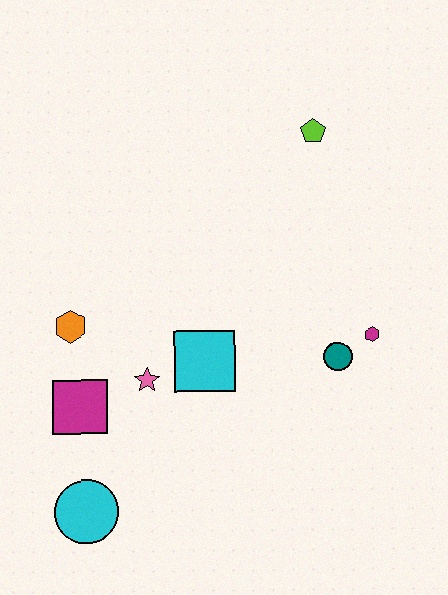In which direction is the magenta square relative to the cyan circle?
The magenta square is above the cyan circle.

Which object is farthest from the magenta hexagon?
The cyan circle is farthest from the magenta hexagon.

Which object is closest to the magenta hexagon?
The teal circle is closest to the magenta hexagon.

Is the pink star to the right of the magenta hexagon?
No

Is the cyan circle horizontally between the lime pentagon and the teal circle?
No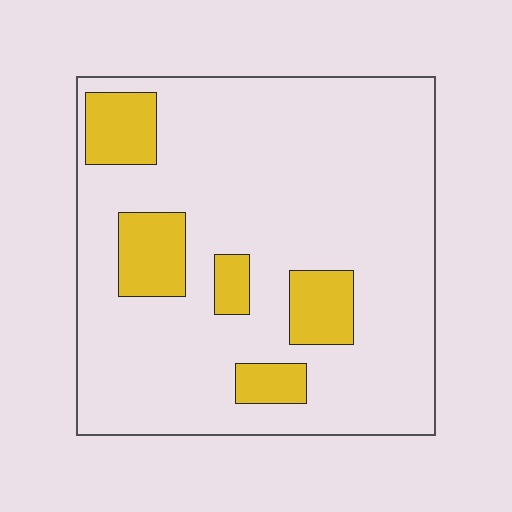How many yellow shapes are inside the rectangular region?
5.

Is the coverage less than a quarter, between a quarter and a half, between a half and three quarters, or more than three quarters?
Less than a quarter.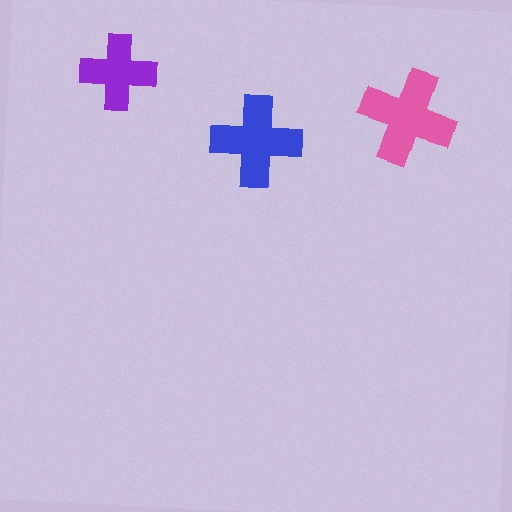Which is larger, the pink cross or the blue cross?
The pink one.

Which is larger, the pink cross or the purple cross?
The pink one.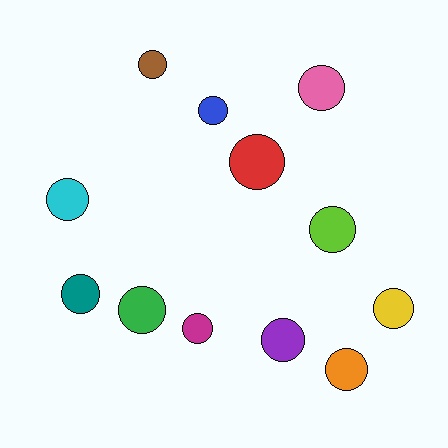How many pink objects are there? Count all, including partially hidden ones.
There is 1 pink object.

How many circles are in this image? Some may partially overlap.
There are 12 circles.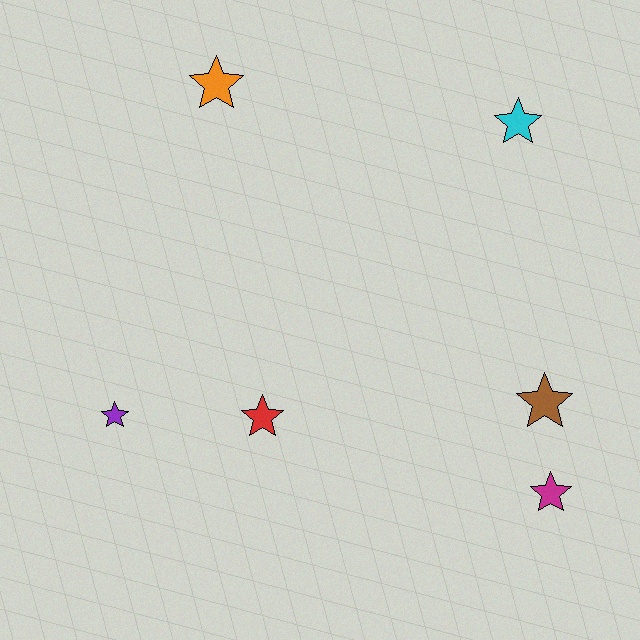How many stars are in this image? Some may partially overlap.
There are 6 stars.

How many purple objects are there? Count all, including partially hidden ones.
There is 1 purple object.